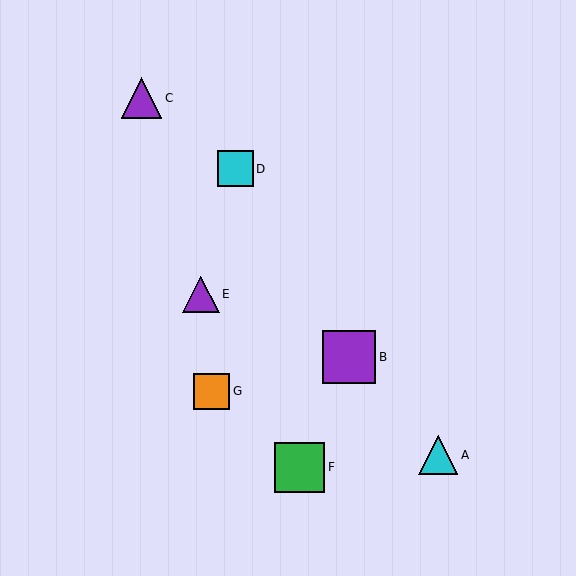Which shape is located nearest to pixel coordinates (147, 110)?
The purple triangle (labeled C) at (142, 98) is nearest to that location.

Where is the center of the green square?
The center of the green square is at (300, 467).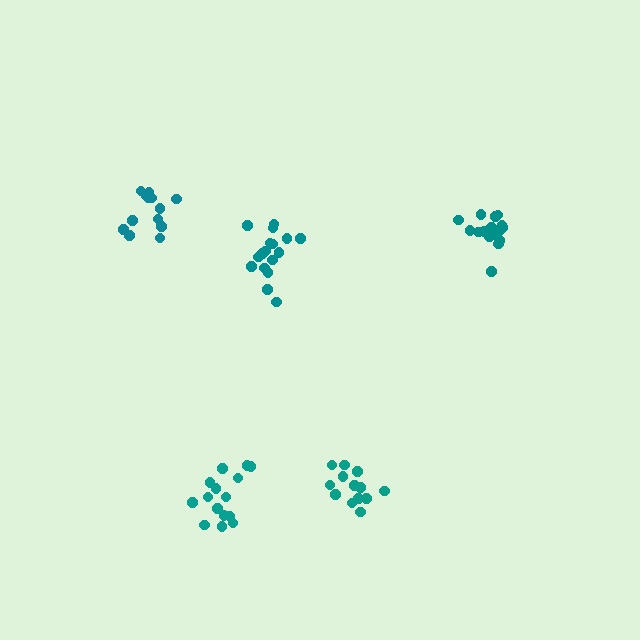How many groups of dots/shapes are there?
There are 5 groups.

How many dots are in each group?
Group 1: 15 dots, Group 2: 13 dots, Group 3: 16 dots, Group 4: 17 dots, Group 5: 13 dots (74 total).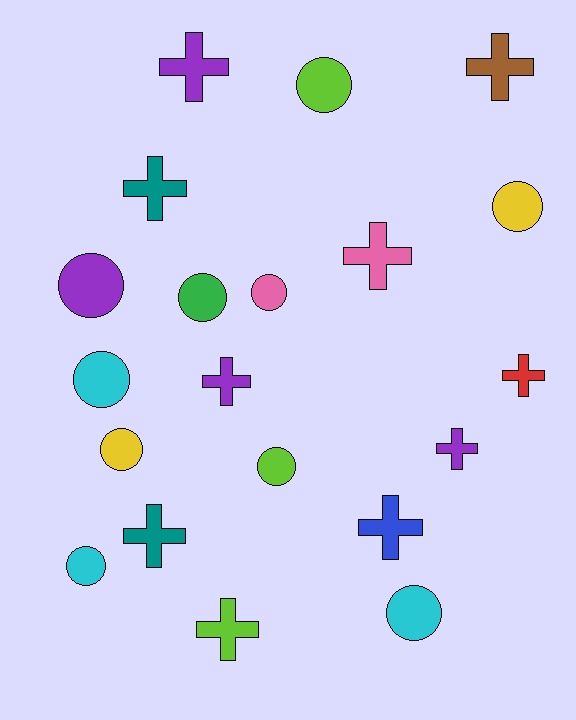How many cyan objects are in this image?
There are 3 cyan objects.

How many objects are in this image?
There are 20 objects.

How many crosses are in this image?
There are 10 crosses.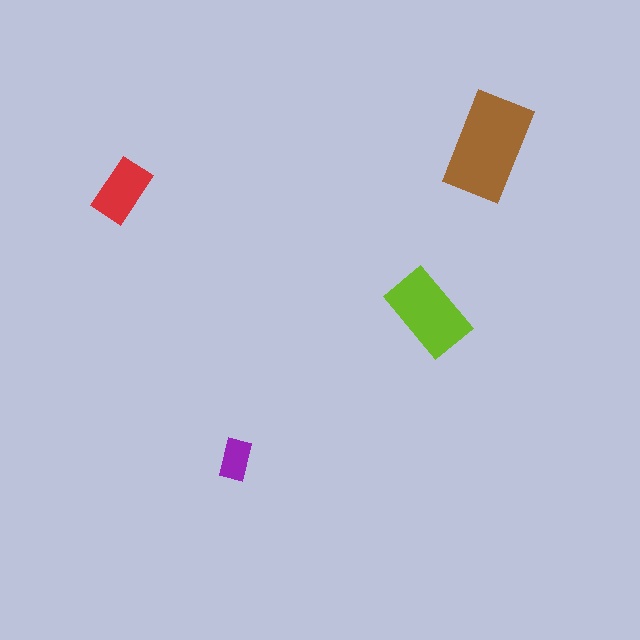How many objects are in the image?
There are 4 objects in the image.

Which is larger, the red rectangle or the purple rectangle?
The red one.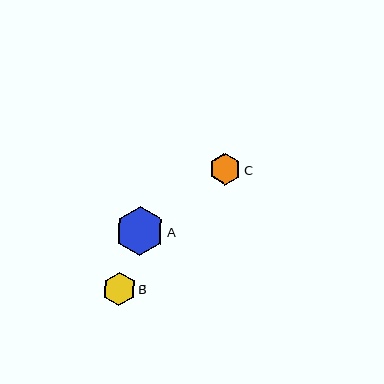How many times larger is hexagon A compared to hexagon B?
Hexagon A is approximately 1.4 times the size of hexagon B.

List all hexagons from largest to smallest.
From largest to smallest: A, B, C.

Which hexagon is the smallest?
Hexagon C is the smallest with a size of approximately 31 pixels.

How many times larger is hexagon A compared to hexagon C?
Hexagon A is approximately 1.5 times the size of hexagon C.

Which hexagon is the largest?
Hexagon A is the largest with a size of approximately 48 pixels.